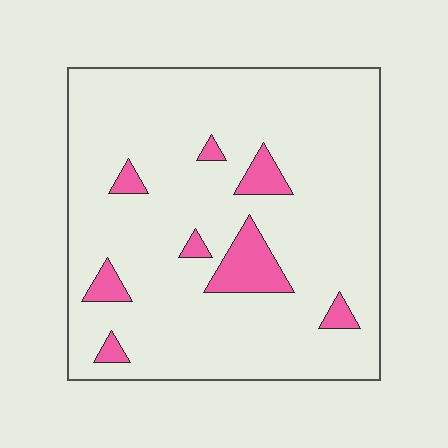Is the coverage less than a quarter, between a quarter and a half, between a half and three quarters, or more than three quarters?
Less than a quarter.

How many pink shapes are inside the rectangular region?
8.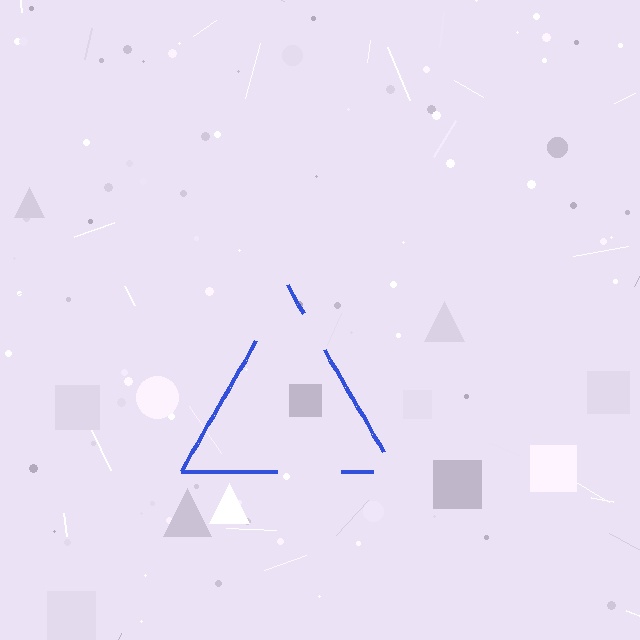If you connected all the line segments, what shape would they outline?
They would outline a triangle.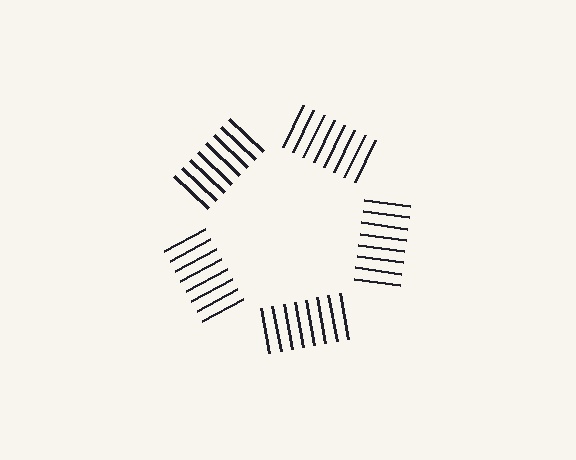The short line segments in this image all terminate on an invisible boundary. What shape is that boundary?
An illusory pentagon — the line segments terminate on its edges but no continuous stroke is drawn.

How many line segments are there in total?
40 — 8 along each of the 5 edges.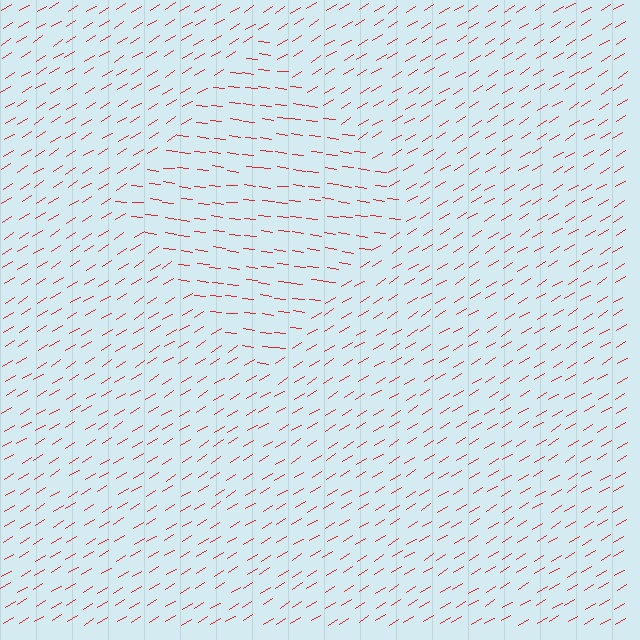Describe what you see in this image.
The image is filled with small red line segments. A diamond region in the image has lines oriented differently from the surrounding lines, creating a visible texture boundary.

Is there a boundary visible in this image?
Yes, there is a texture boundary formed by a change in line orientation.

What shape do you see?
I see a diamond.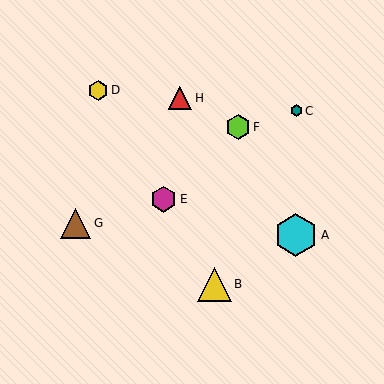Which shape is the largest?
The cyan hexagon (labeled A) is the largest.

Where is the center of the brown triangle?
The center of the brown triangle is at (76, 223).